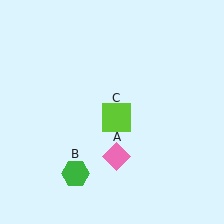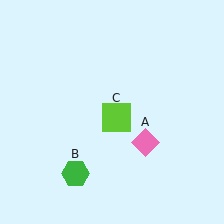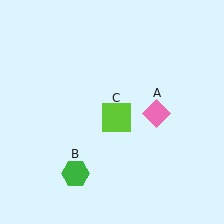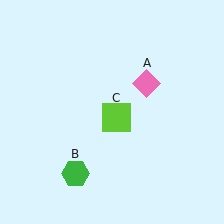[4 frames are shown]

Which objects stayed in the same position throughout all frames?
Green hexagon (object B) and lime square (object C) remained stationary.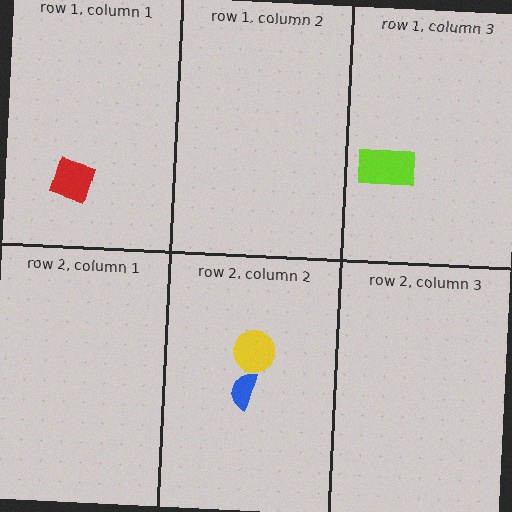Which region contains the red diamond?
The row 1, column 1 region.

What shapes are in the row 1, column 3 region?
The lime rectangle.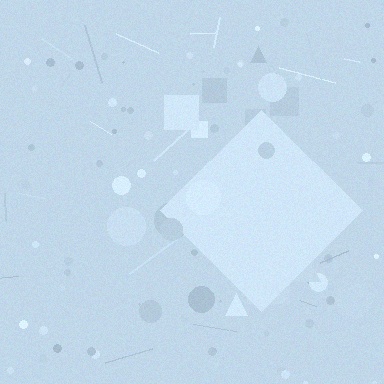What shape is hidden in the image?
A diamond is hidden in the image.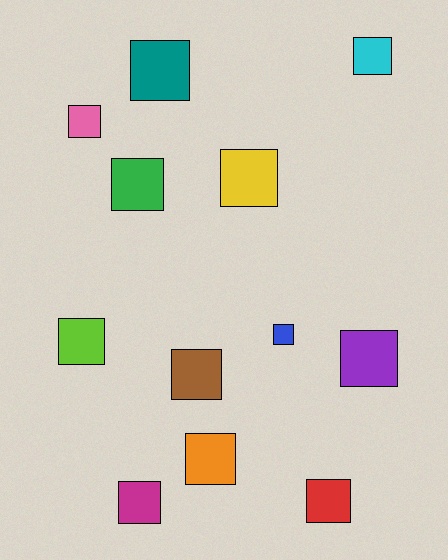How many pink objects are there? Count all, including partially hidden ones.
There is 1 pink object.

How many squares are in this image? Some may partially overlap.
There are 12 squares.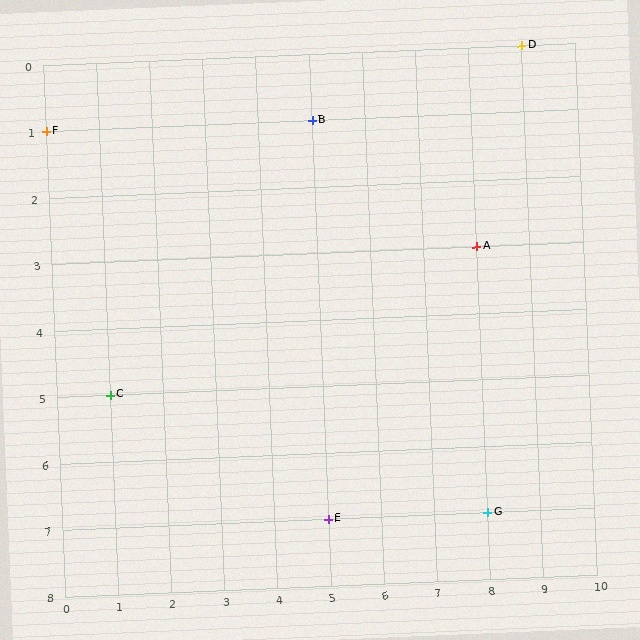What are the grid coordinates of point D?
Point D is at grid coordinates (9, 0).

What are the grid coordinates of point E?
Point E is at grid coordinates (5, 7).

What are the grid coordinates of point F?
Point F is at grid coordinates (0, 1).